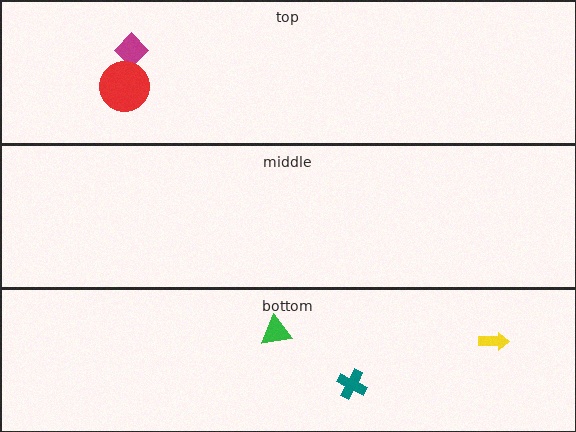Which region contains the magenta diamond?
The top region.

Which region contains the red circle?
The top region.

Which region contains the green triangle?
The bottom region.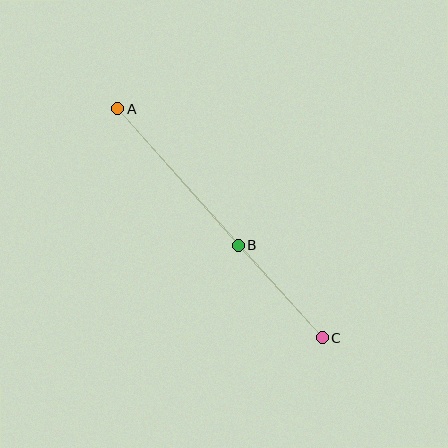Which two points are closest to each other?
Points B and C are closest to each other.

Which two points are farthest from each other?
Points A and C are farthest from each other.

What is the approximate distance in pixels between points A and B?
The distance between A and B is approximately 182 pixels.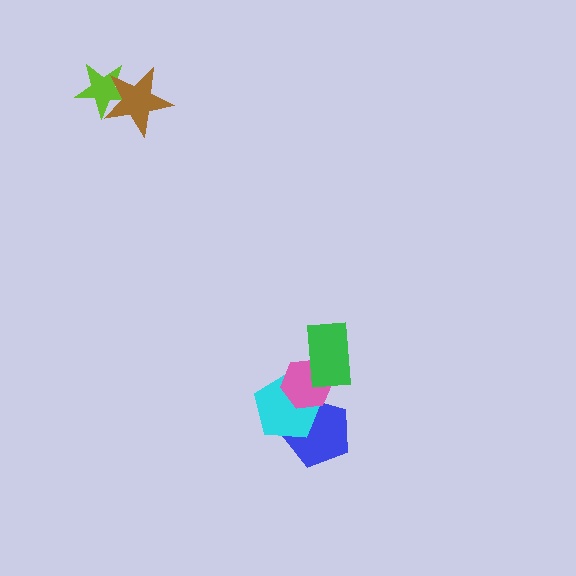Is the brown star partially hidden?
No, no other shape covers it.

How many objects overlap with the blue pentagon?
2 objects overlap with the blue pentagon.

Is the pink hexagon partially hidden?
Yes, it is partially covered by another shape.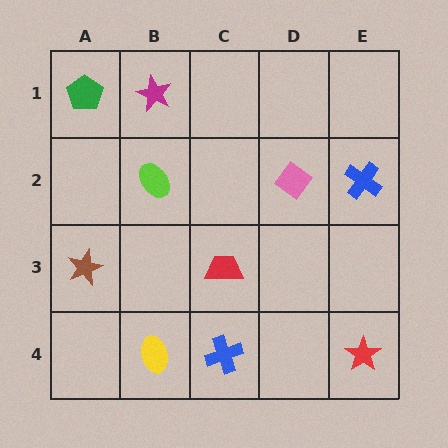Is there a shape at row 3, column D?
No, that cell is empty.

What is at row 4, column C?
A blue cross.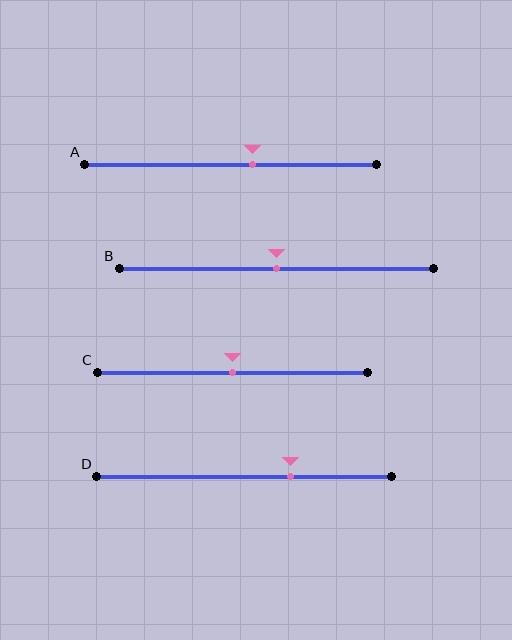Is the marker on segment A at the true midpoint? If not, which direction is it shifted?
No, the marker on segment A is shifted to the right by about 7% of the segment length.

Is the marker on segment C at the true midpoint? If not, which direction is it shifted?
Yes, the marker on segment C is at the true midpoint.